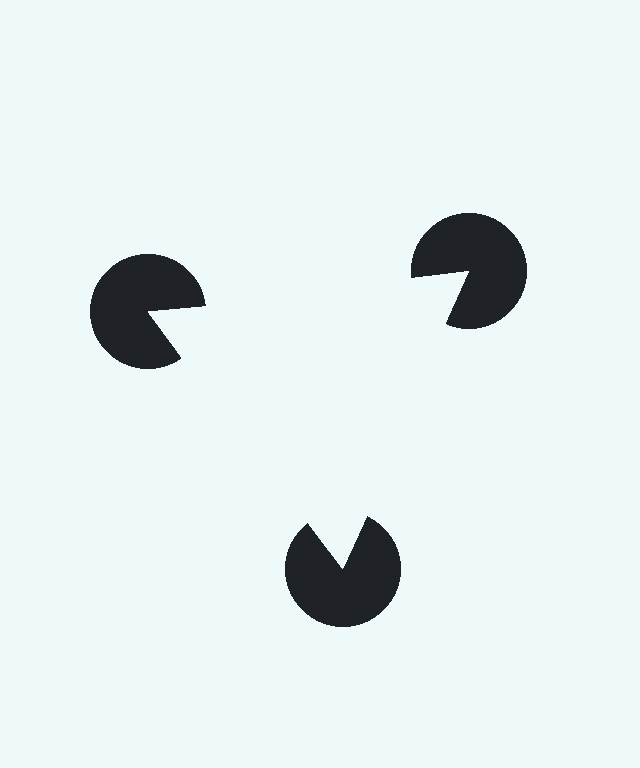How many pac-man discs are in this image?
There are 3 — one at each vertex of the illusory triangle.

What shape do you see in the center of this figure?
An illusory triangle — its edges are inferred from the aligned wedge cuts in the pac-man discs, not physically drawn.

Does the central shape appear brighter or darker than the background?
It typically appears slightly brighter than the background, even though no actual brightness change is drawn.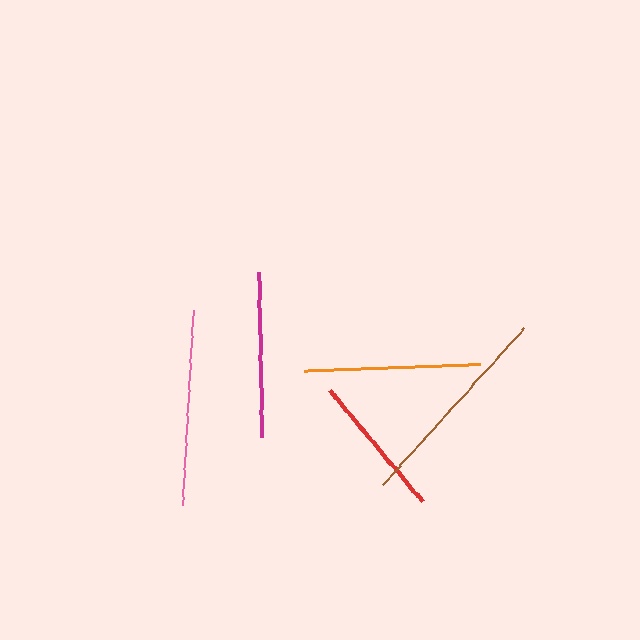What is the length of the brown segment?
The brown segment is approximately 211 pixels long.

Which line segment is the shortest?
The red line is the shortest at approximately 145 pixels.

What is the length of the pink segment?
The pink segment is approximately 196 pixels long.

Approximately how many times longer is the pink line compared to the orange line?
The pink line is approximately 1.1 times the length of the orange line.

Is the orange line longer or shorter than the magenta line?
The orange line is longer than the magenta line.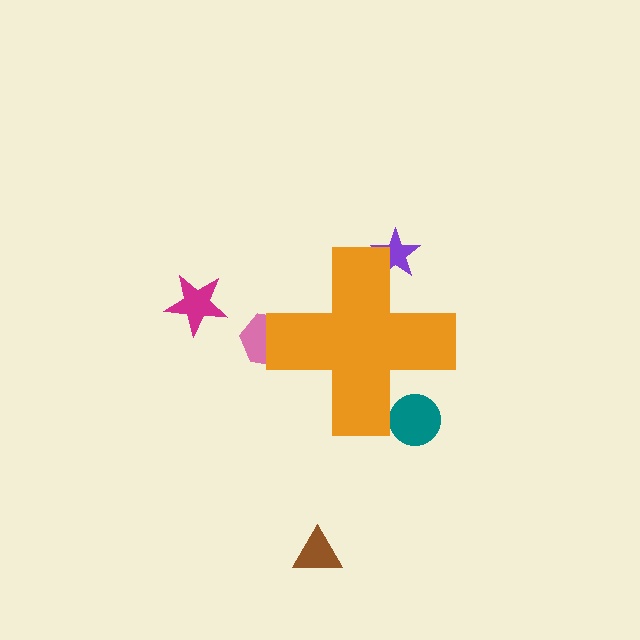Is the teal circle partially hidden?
Yes, the teal circle is partially hidden behind the orange cross.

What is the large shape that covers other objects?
An orange cross.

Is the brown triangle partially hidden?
No, the brown triangle is fully visible.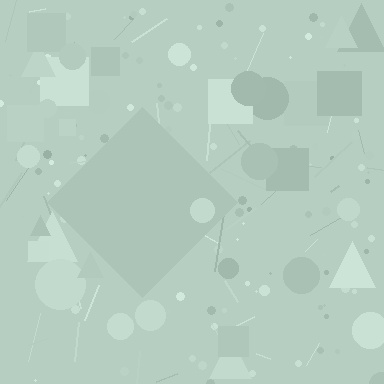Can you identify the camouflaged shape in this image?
The camouflaged shape is a diamond.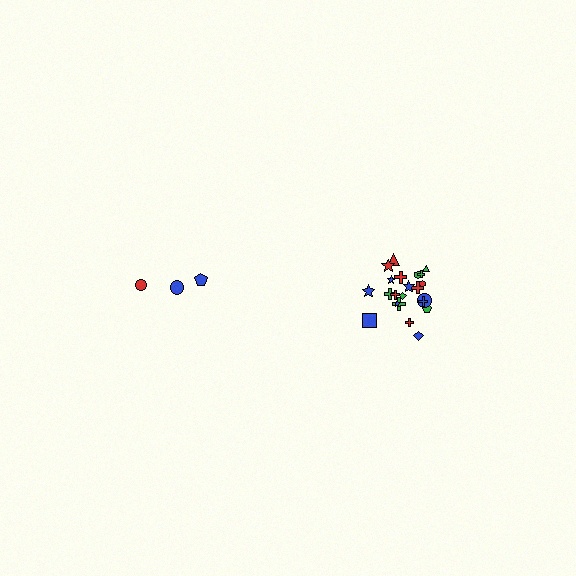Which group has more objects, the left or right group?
The right group.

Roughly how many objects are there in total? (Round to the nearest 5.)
Roughly 25 objects in total.